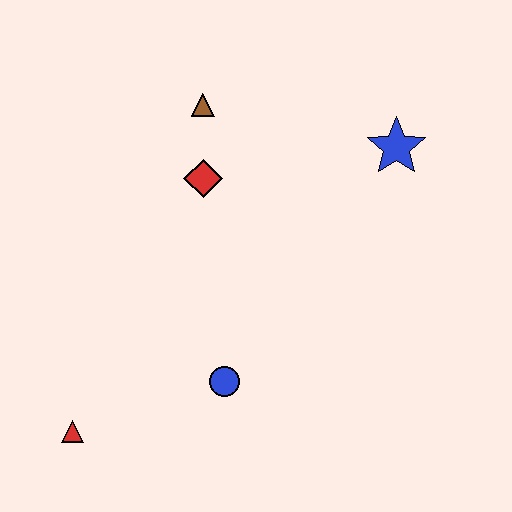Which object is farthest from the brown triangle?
The red triangle is farthest from the brown triangle.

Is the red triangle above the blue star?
No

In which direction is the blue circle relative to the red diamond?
The blue circle is below the red diamond.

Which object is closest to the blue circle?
The red triangle is closest to the blue circle.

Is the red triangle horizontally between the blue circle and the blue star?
No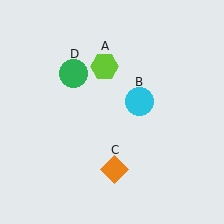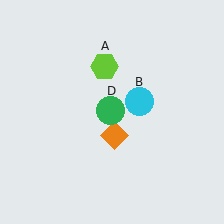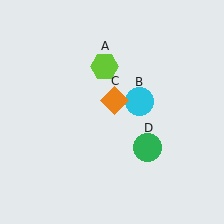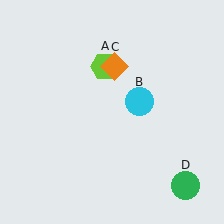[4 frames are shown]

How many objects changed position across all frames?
2 objects changed position: orange diamond (object C), green circle (object D).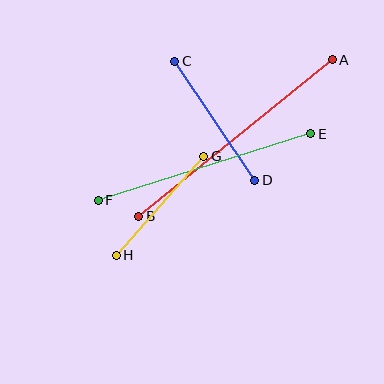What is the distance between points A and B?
The distance is approximately 249 pixels.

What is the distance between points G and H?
The distance is approximately 132 pixels.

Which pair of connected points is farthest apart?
Points A and B are farthest apart.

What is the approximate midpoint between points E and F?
The midpoint is at approximately (205, 167) pixels.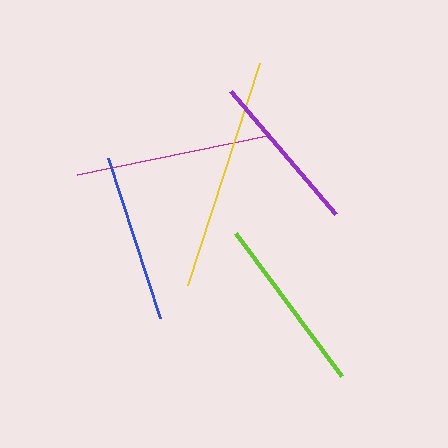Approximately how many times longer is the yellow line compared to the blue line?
The yellow line is approximately 1.4 times the length of the blue line.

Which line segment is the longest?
The yellow line is the longest at approximately 233 pixels.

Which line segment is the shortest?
The purple line is the shortest at approximately 161 pixels.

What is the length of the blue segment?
The blue segment is approximately 168 pixels long.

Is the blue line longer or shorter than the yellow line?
The yellow line is longer than the blue line.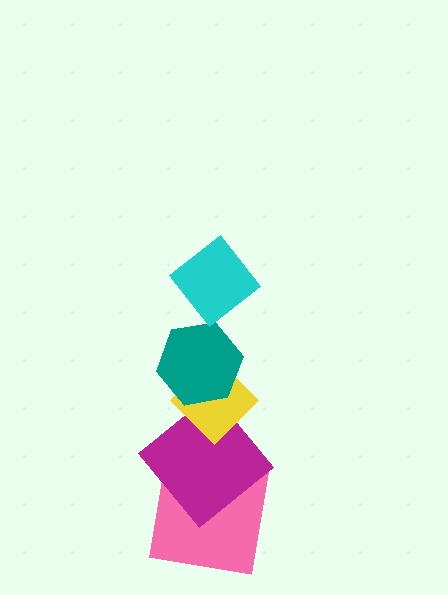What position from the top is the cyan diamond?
The cyan diamond is 1st from the top.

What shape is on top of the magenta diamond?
The yellow diamond is on top of the magenta diamond.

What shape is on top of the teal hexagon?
The cyan diamond is on top of the teal hexagon.